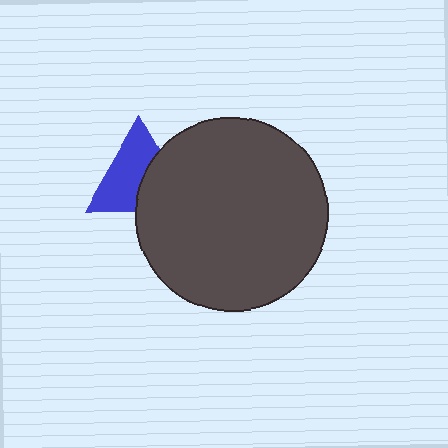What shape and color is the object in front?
The object in front is a dark gray circle.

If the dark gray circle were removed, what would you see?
You would see the complete blue triangle.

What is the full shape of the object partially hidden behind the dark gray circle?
The partially hidden object is a blue triangle.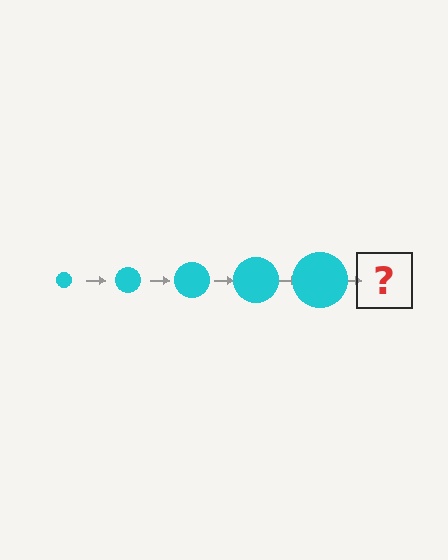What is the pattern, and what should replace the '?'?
The pattern is that the circle gets progressively larger each step. The '?' should be a cyan circle, larger than the previous one.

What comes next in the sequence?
The next element should be a cyan circle, larger than the previous one.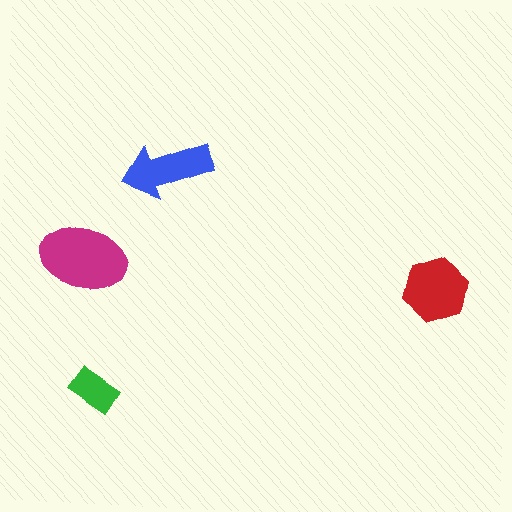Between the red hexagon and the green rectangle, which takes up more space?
The red hexagon.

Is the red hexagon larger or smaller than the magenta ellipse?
Smaller.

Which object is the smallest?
The green rectangle.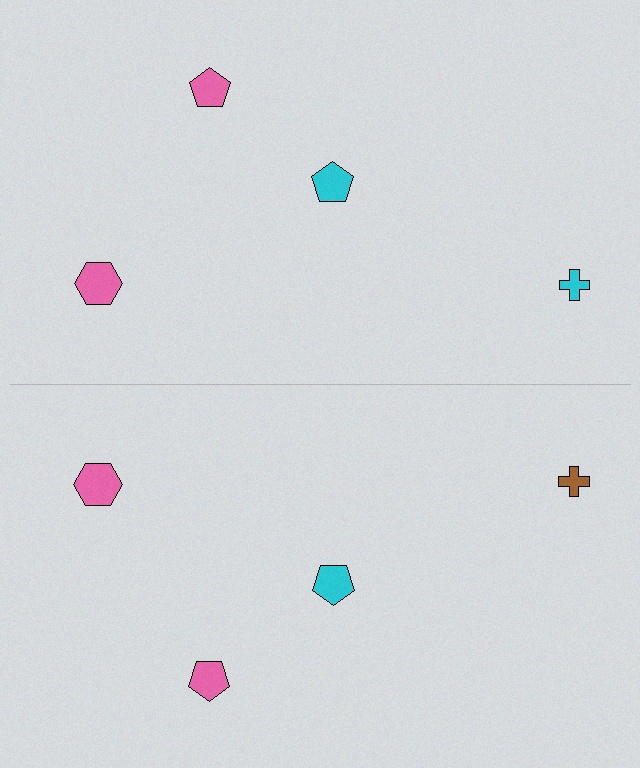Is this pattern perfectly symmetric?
No, the pattern is not perfectly symmetric. The brown cross on the bottom side breaks the symmetry — its mirror counterpart is cyan.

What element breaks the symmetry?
The brown cross on the bottom side breaks the symmetry — its mirror counterpart is cyan.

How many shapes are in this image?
There are 8 shapes in this image.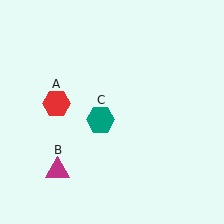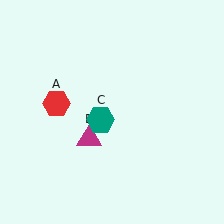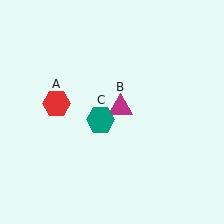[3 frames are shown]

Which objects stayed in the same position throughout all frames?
Red hexagon (object A) and teal hexagon (object C) remained stationary.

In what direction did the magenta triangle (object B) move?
The magenta triangle (object B) moved up and to the right.